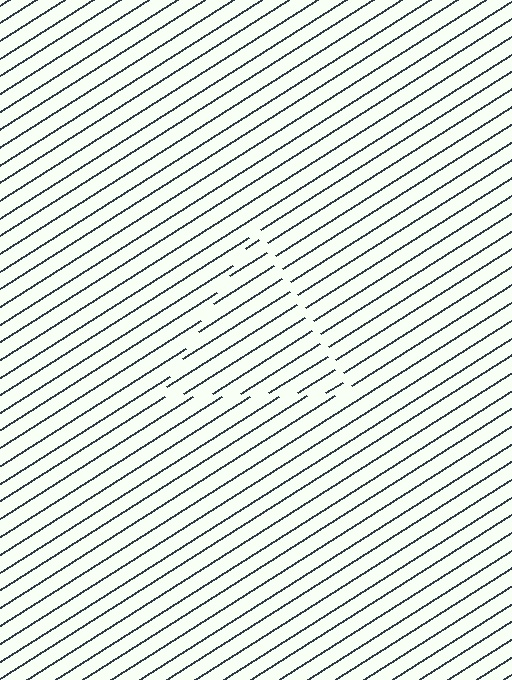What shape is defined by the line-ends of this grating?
An illusory triangle. The interior of the shape contains the same grating, shifted by half a period — the contour is defined by the phase discontinuity where line-ends from the inner and outer gratings abut.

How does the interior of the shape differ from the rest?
The interior of the shape contains the same grating, shifted by half a period — the contour is defined by the phase discontinuity where line-ends from the inner and outer gratings abut.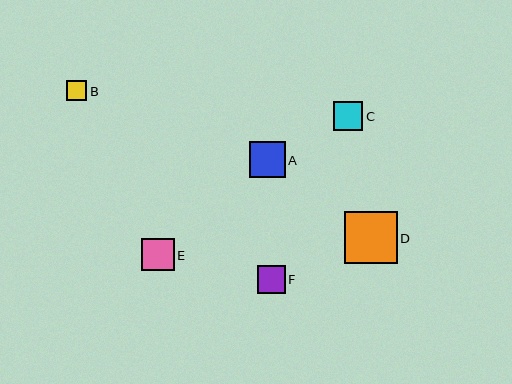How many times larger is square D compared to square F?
Square D is approximately 1.9 times the size of square F.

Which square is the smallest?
Square B is the smallest with a size of approximately 20 pixels.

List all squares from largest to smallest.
From largest to smallest: D, A, E, C, F, B.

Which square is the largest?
Square D is the largest with a size of approximately 53 pixels.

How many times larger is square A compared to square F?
Square A is approximately 1.3 times the size of square F.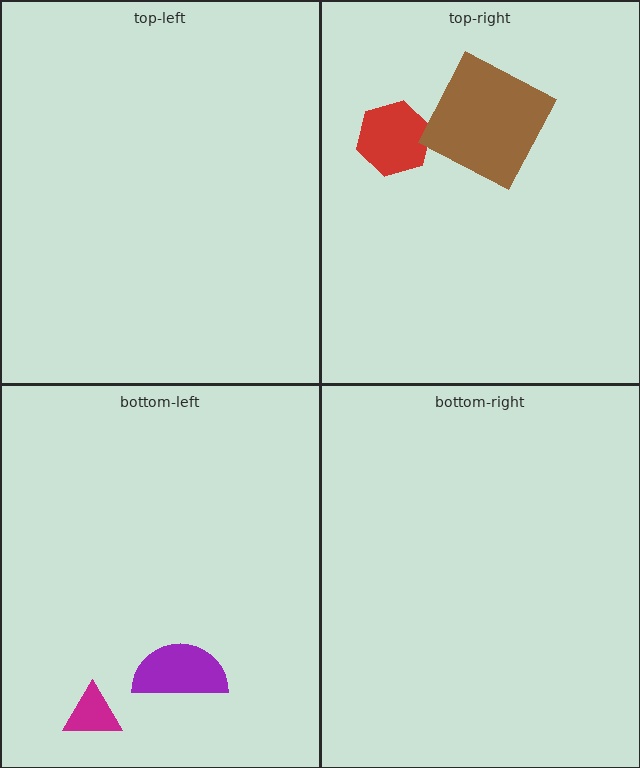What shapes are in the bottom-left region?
The magenta triangle, the purple semicircle.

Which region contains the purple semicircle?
The bottom-left region.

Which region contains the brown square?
The top-right region.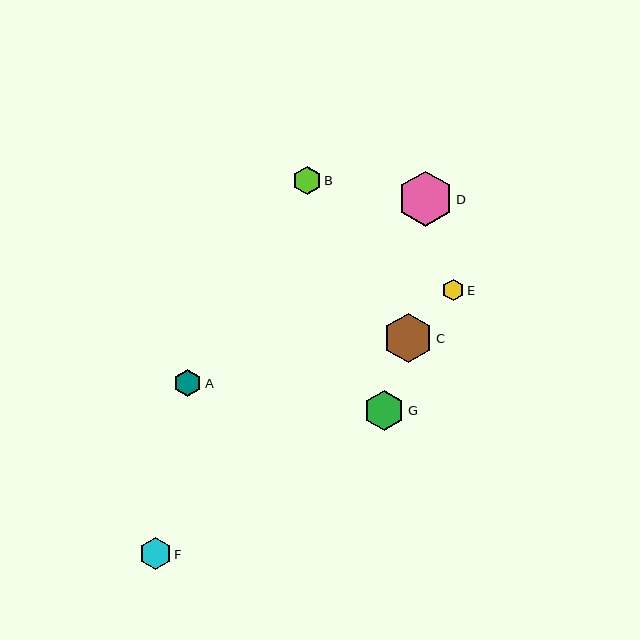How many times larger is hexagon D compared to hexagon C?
Hexagon D is approximately 1.1 times the size of hexagon C.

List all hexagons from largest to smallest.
From largest to smallest: D, C, G, F, B, A, E.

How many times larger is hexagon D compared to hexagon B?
Hexagon D is approximately 1.9 times the size of hexagon B.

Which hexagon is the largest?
Hexagon D is the largest with a size of approximately 55 pixels.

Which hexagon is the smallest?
Hexagon E is the smallest with a size of approximately 21 pixels.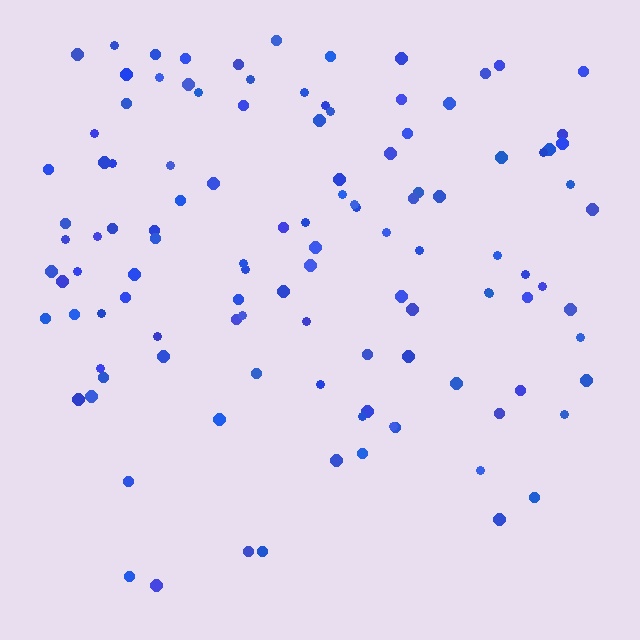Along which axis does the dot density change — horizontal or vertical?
Vertical.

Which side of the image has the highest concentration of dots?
The top.